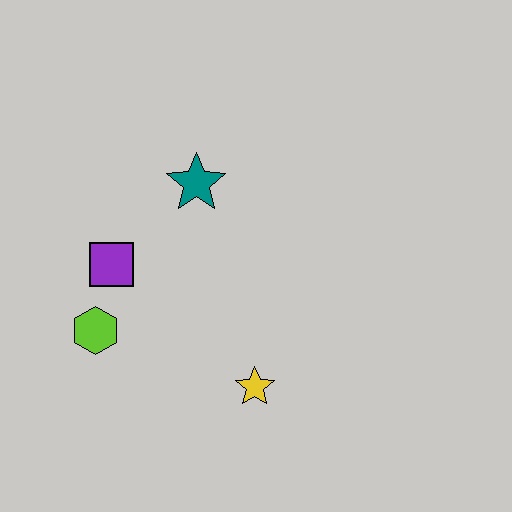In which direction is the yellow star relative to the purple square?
The yellow star is to the right of the purple square.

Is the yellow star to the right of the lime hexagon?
Yes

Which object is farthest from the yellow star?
The teal star is farthest from the yellow star.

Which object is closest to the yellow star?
The lime hexagon is closest to the yellow star.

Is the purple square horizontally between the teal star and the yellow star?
No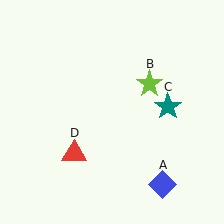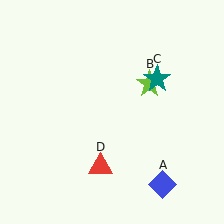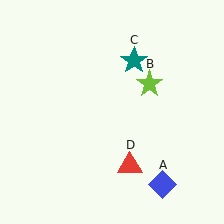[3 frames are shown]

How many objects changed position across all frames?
2 objects changed position: teal star (object C), red triangle (object D).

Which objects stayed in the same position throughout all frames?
Blue diamond (object A) and lime star (object B) remained stationary.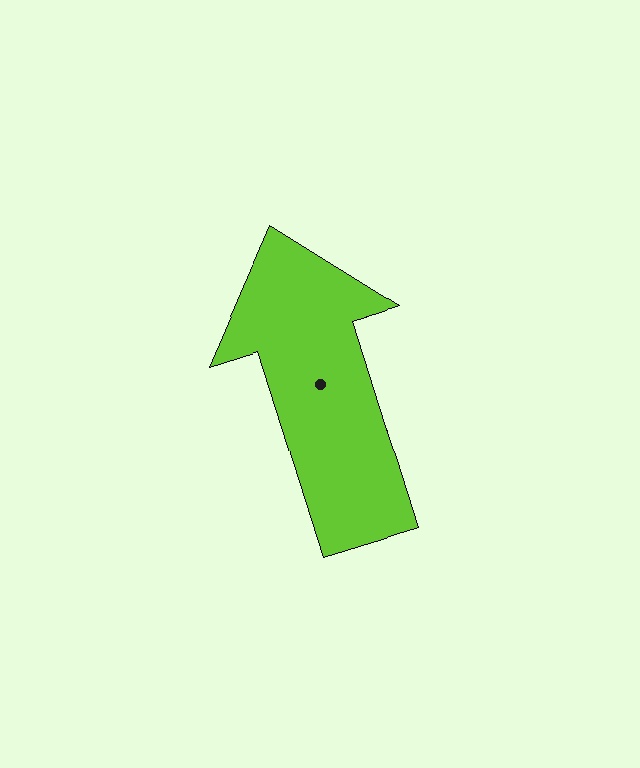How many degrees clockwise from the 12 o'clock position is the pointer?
Approximately 343 degrees.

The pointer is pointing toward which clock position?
Roughly 11 o'clock.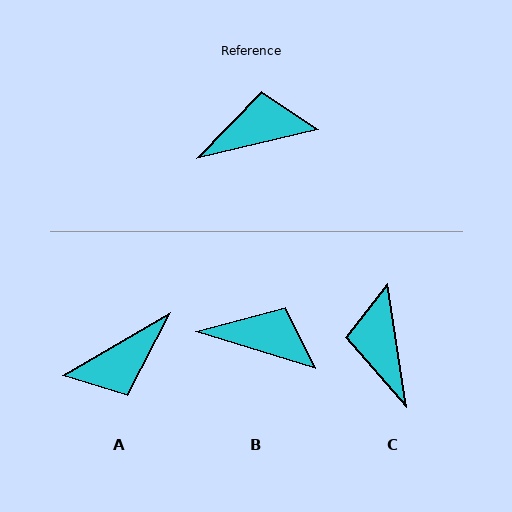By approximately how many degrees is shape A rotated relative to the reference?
Approximately 164 degrees clockwise.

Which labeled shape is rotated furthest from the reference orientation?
A, about 164 degrees away.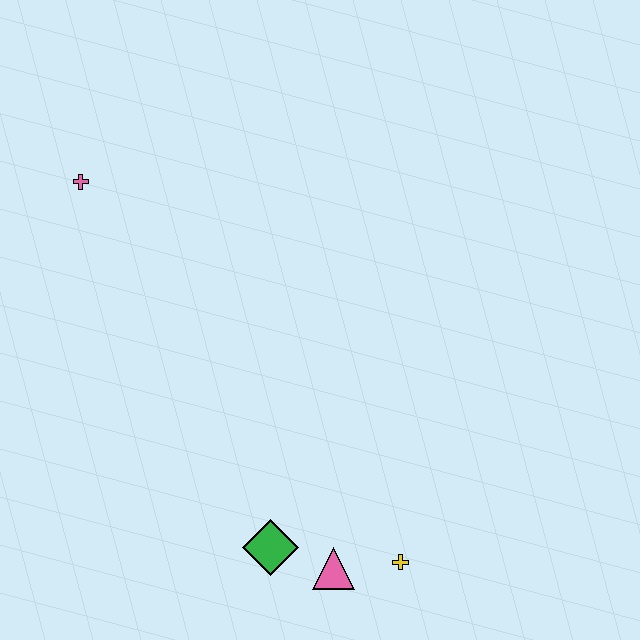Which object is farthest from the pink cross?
The yellow cross is farthest from the pink cross.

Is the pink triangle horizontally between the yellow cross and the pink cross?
Yes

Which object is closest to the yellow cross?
The pink triangle is closest to the yellow cross.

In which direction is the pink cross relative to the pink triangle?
The pink cross is above the pink triangle.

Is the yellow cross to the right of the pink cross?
Yes